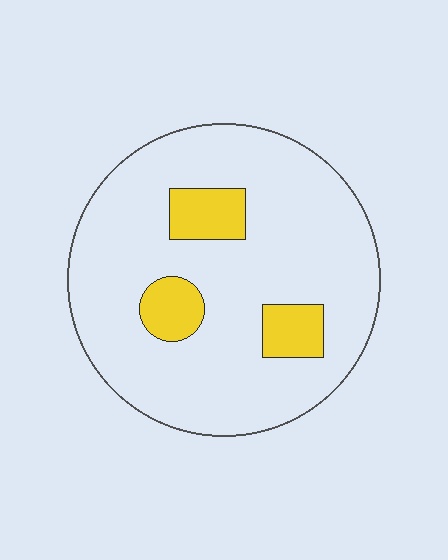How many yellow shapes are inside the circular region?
3.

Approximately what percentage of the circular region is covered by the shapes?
Approximately 15%.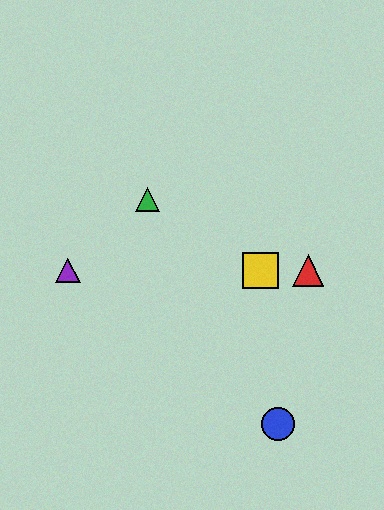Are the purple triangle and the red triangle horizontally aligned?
Yes, both are at y≈270.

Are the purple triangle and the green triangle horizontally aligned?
No, the purple triangle is at y≈270 and the green triangle is at y≈200.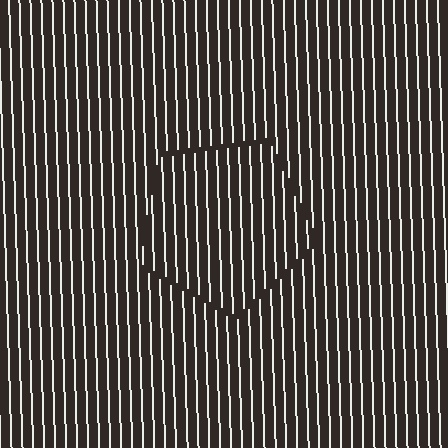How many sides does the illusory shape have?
5 sides — the line-ends trace a pentagon.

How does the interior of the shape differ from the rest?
The interior of the shape contains the same grating, shifted by half a period — the contour is defined by the phase discontinuity where line-ends from the inner and outer gratings abut.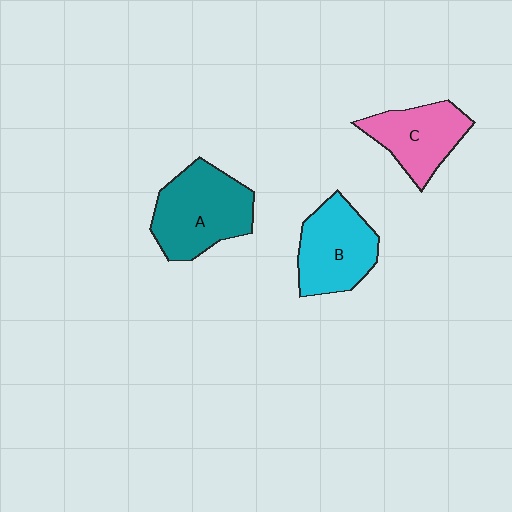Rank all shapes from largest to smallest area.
From largest to smallest: A (teal), B (cyan), C (pink).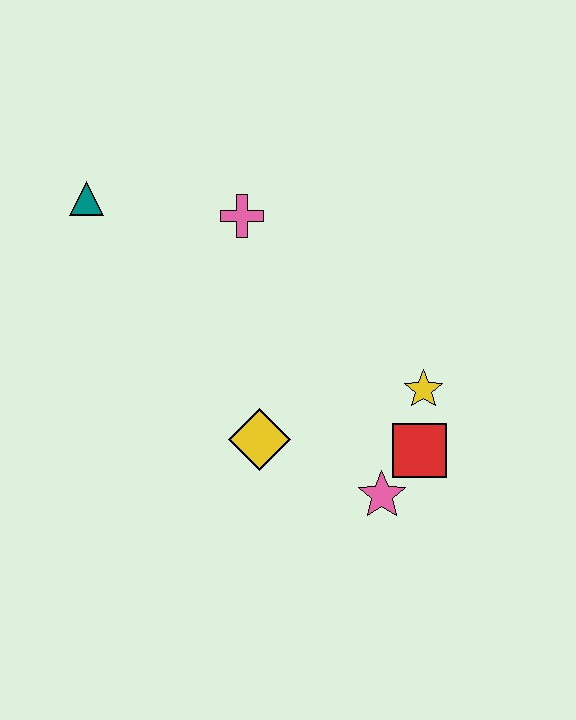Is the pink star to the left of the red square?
Yes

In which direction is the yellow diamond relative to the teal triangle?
The yellow diamond is below the teal triangle.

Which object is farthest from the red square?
The teal triangle is farthest from the red square.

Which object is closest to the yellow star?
The red square is closest to the yellow star.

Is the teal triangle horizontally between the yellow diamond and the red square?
No